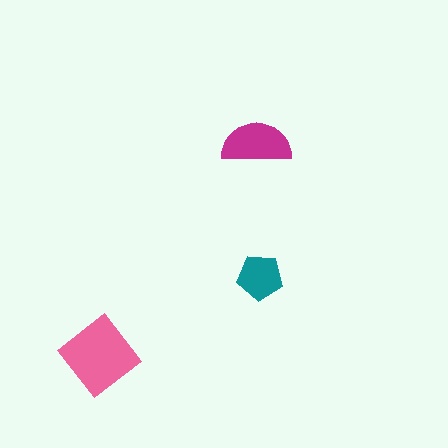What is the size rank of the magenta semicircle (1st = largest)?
2nd.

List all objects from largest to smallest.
The pink diamond, the magenta semicircle, the teal pentagon.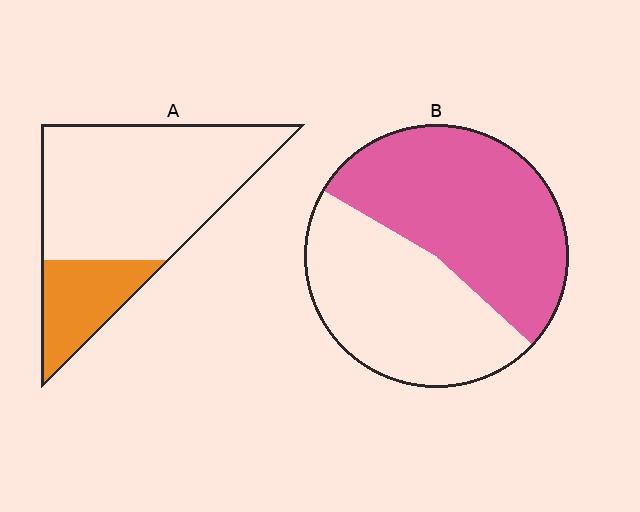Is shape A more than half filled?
No.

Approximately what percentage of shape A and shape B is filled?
A is approximately 25% and B is approximately 55%.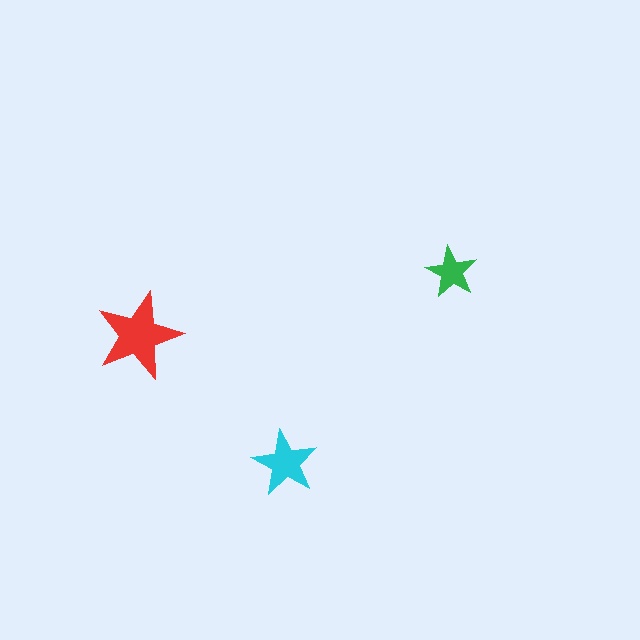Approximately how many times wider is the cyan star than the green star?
About 1.5 times wider.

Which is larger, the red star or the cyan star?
The red one.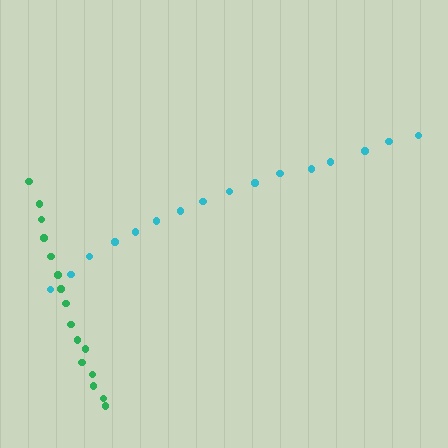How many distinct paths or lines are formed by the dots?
There are 2 distinct paths.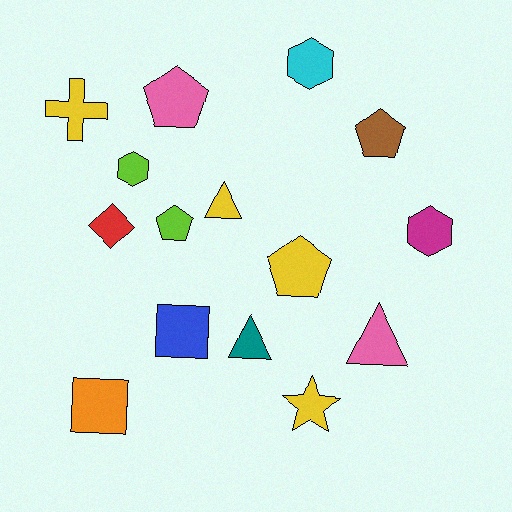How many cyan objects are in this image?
There is 1 cyan object.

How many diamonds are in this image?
There is 1 diamond.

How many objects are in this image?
There are 15 objects.